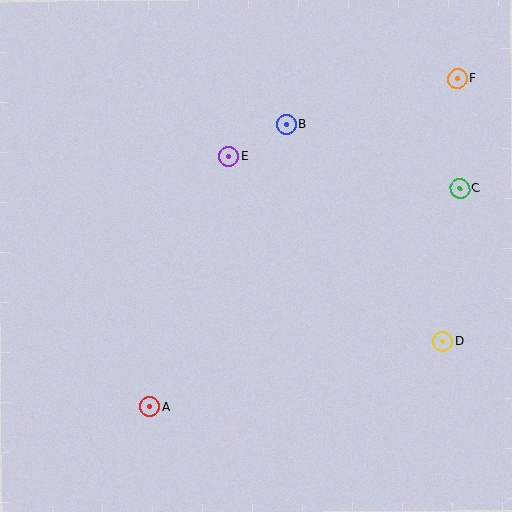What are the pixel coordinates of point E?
Point E is at (229, 156).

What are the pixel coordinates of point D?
Point D is at (443, 341).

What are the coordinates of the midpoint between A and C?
The midpoint between A and C is at (305, 298).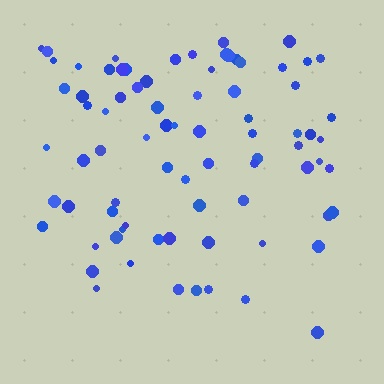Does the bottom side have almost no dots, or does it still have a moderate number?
Still a moderate number, just noticeably fewer than the top.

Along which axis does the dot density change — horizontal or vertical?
Vertical.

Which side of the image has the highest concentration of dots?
The top.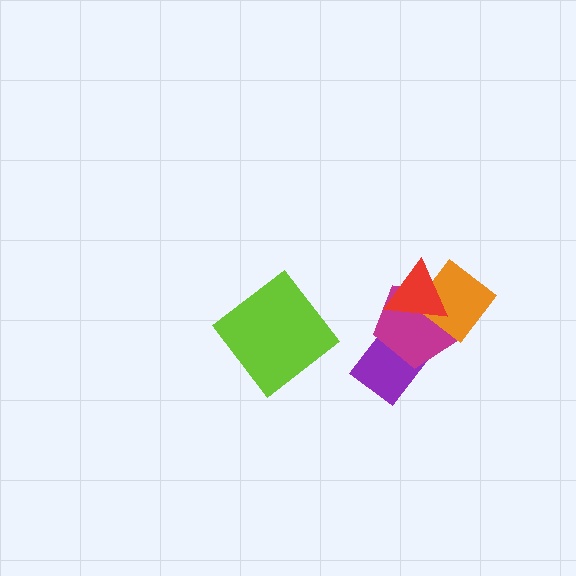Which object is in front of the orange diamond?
The red triangle is in front of the orange diamond.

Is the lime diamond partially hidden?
No, no other shape covers it.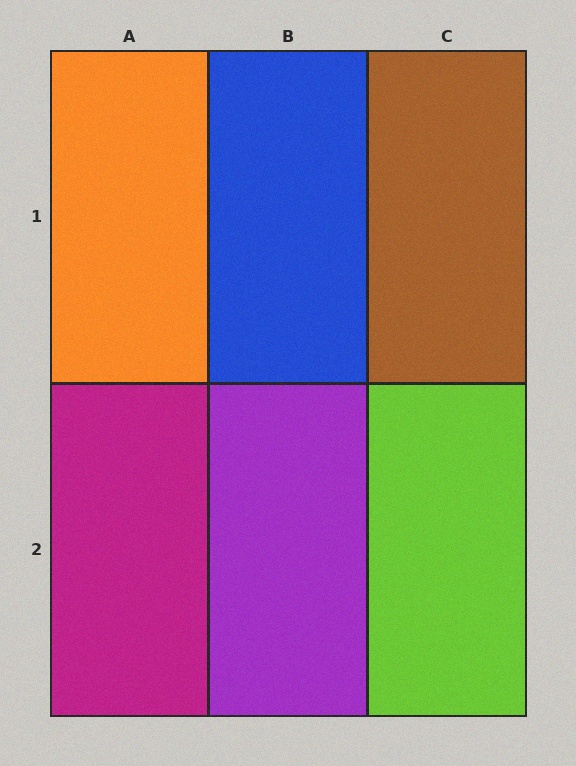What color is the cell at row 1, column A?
Orange.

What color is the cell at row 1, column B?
Blue.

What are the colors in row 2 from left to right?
Magenta, purple, lime.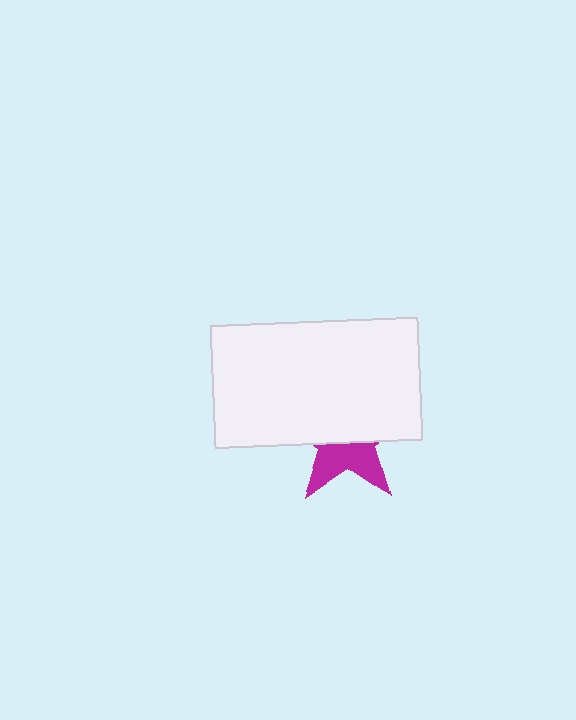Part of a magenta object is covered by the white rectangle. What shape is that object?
It is a star.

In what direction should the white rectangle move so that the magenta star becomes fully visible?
The white rectangle should move up. That is the shortest direction to clear the overlap and leave the magenta star fully visible.